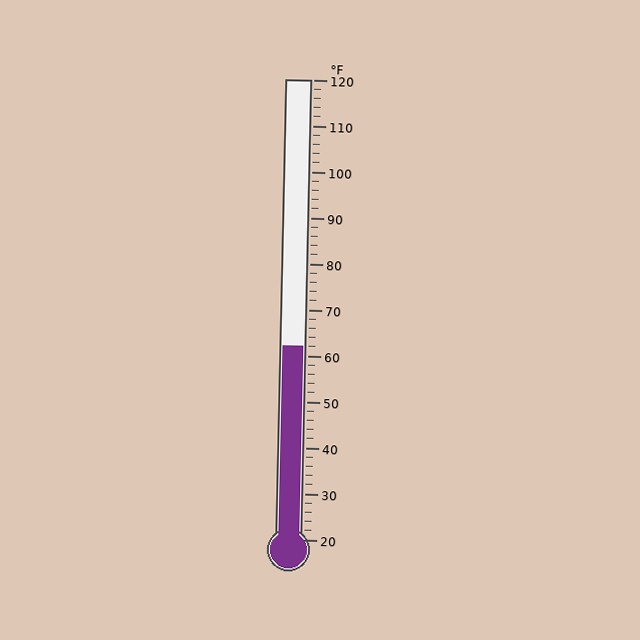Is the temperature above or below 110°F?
The temperature is below 110°F.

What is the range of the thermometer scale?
The thermometer scale ranges from 20°F to 120°F.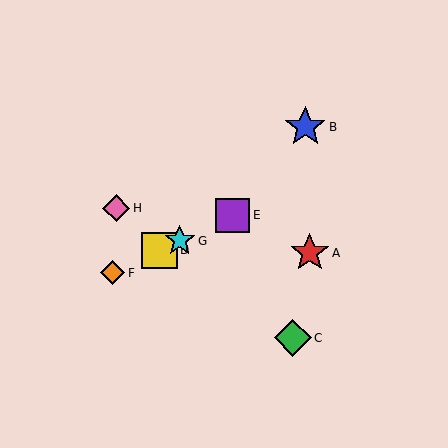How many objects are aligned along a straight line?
4 objects (D, E, F, G) are aligned along a straight line.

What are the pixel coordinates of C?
Object C is at (293, 338).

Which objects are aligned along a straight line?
Objects D, E, F, G are aligned along a straight line.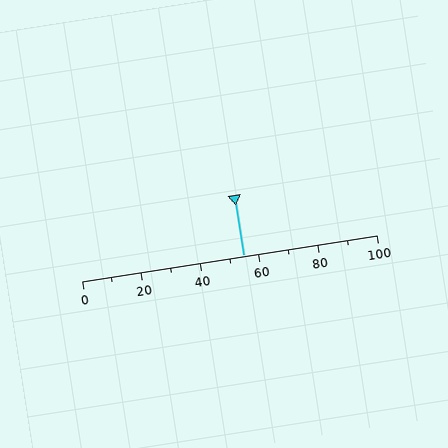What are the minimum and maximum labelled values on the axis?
The axis runs from 0 to 100.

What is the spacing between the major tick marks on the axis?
The major ticks are spaced 20 apart.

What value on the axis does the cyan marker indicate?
The marker indicates approximately 55.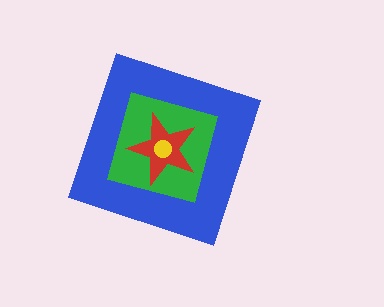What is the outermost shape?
The blue diamond.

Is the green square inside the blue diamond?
Yes.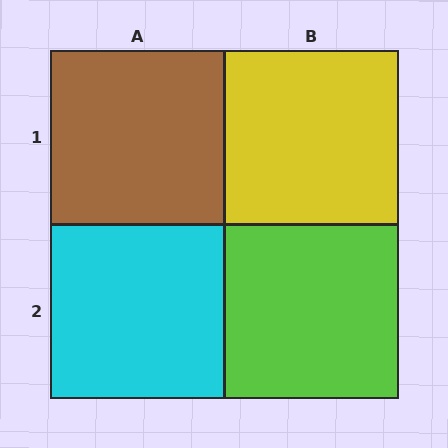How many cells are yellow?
1 cell is yellow.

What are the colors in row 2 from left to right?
Cyan, lime.